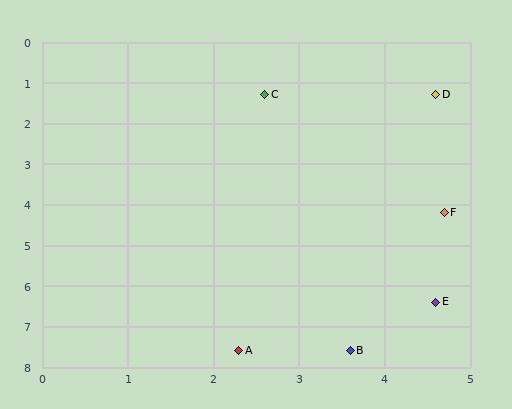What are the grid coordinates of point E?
Point E is at approximately (4.6, 6.4).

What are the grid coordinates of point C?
Point C is at approximately (2.6, 1.3).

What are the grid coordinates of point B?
Point B is at approximately (3.6, 7.6).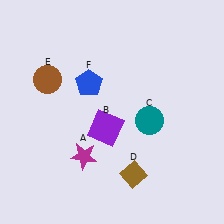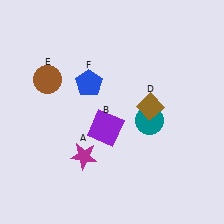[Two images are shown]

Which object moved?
The brown diamond (D) moved up.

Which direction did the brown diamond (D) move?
The brown diamond (D) moved up.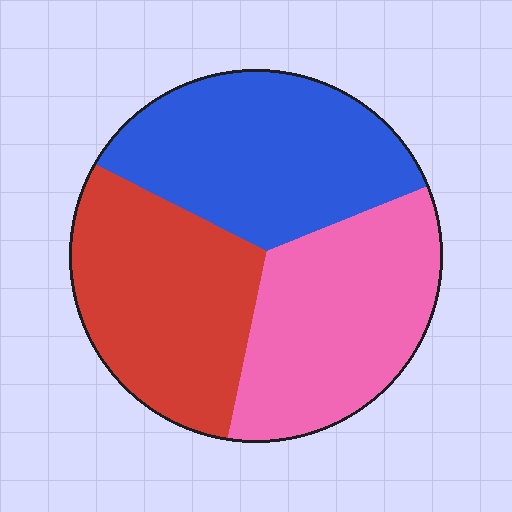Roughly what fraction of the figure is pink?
Pink takes up about one third (1/3) of the figure.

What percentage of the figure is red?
Red covers 32% of the figure.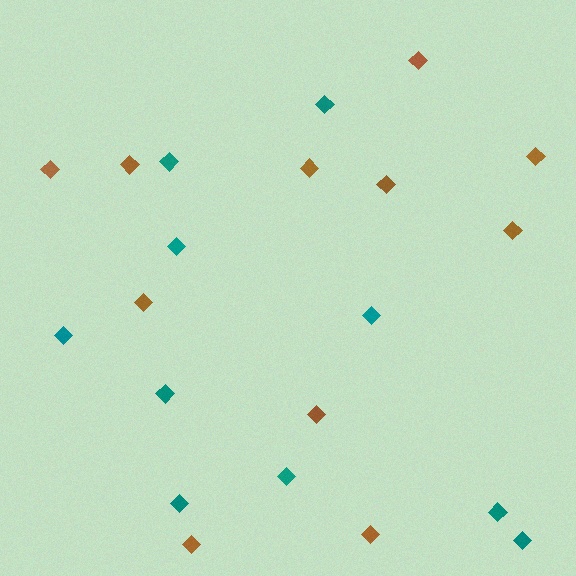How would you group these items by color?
There are 2 groups: one group of brown diamonds (11) and one group of teal diamonds (10).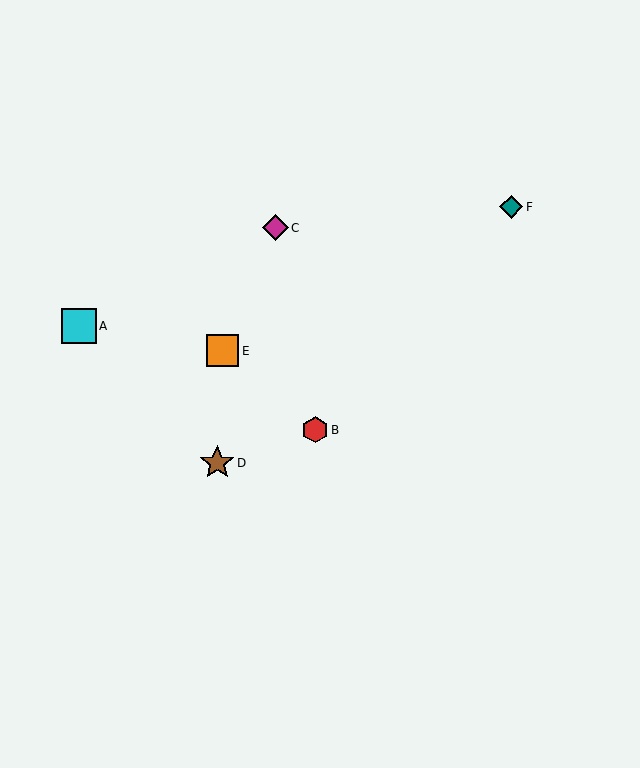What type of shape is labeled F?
Shape F is a teal diamond.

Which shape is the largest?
The cyan square (labeled A) is the largest.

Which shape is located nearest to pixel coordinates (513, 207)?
The teal diamond (labeled F) at (511, 207) is nearest to that location.